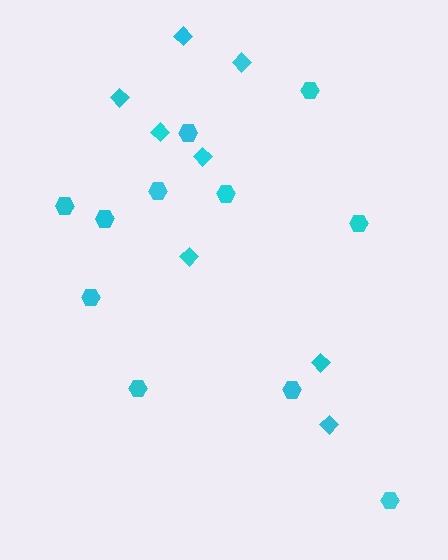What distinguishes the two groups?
There are 2 groups: one group of diamonds (8) and one group of hexagons (11).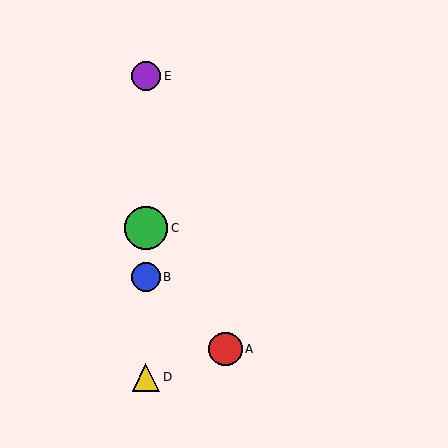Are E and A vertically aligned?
No, E is at x≈146 and A is at x≈225.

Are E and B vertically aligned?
Yes, both are at x≈146.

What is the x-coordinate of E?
Object E is at x≈146.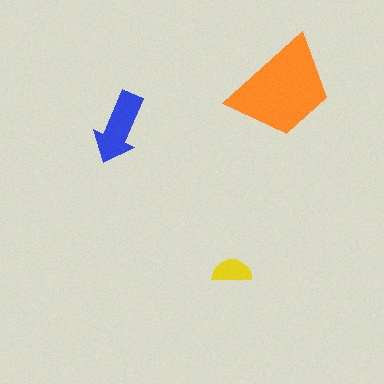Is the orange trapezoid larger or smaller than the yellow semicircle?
Larger.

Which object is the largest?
The orange trapezoid.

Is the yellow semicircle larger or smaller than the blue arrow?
Smaller.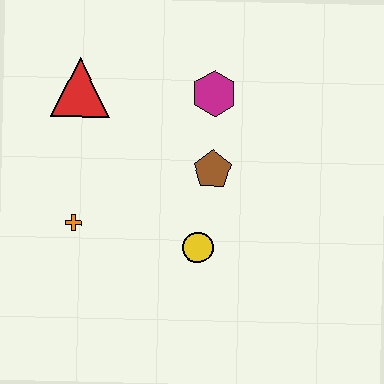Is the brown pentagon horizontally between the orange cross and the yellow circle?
No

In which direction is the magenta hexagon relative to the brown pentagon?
The magenta hexagon is above the brown pentagon.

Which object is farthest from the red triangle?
The yellow circle is farthest from the red triangle.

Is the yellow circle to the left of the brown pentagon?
Yes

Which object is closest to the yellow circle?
The brown pentagon is closest to the yellow circle.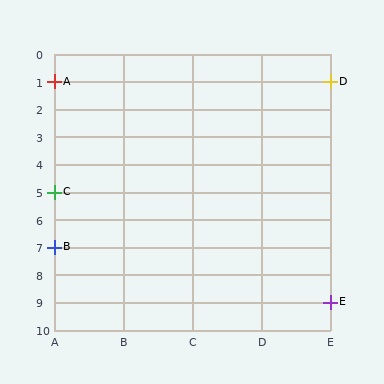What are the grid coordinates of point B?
Point B is at grid coordinates (A, 7).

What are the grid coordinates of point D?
Point D is at grid coordinates (E, 1).